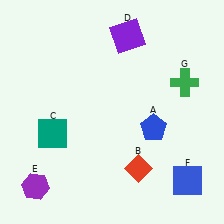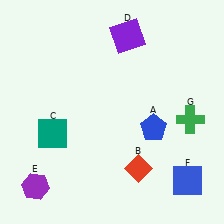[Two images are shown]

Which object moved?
The green cross (G) moved down.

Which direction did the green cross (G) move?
The green cross (G) moved down.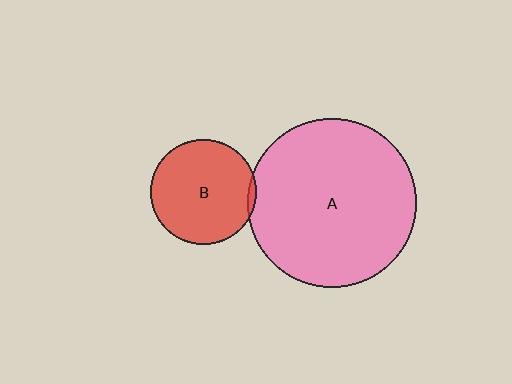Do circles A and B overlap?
Yes.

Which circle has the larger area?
Circle A (pink).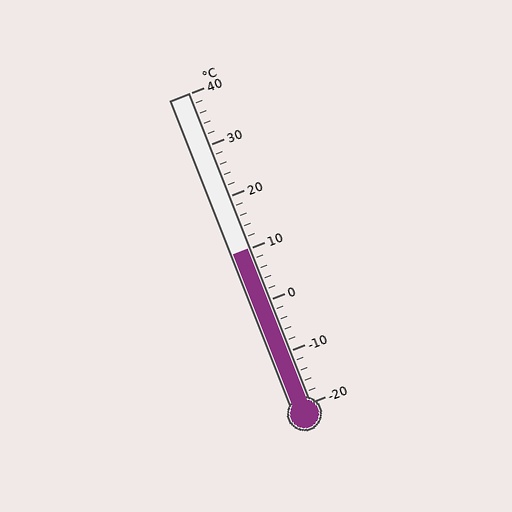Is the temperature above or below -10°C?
The temperature is above -10°C.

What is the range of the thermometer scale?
The thermometer scale ranges from -20°C to 40°C.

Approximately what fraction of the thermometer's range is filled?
The thermometer is filled to approximately 50% of its range.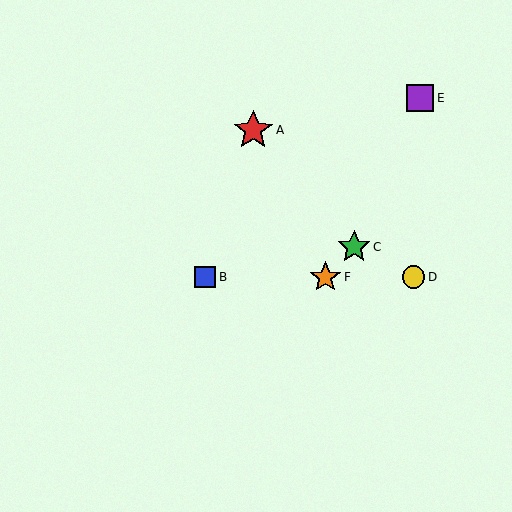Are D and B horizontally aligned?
Yes, both are at y≈277.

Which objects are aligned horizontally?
Objects B, D, F are aligned horizontally.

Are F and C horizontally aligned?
No, F is at y≈277 and C is at y≈247.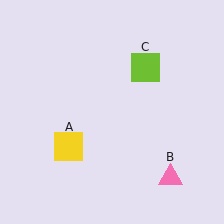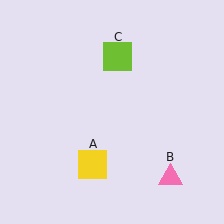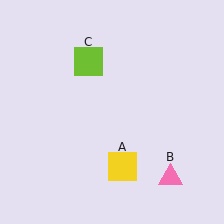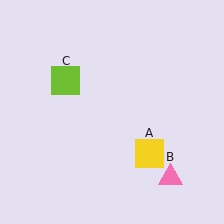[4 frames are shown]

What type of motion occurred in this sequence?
The yellow square (object A), lime square (object C) rotated counterclockwise around the center of the scene.